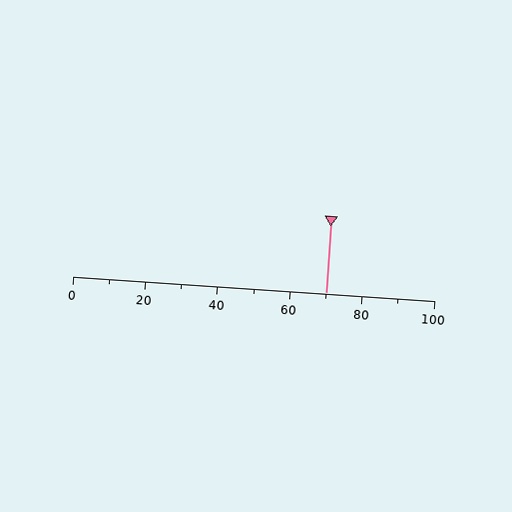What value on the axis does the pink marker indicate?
The marker indicates approximately 70.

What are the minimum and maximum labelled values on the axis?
The axis runs from 0 to 100.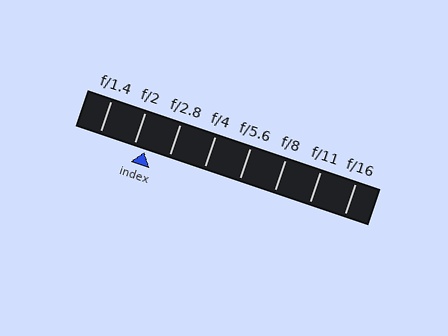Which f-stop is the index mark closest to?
The index mark is closest to f/2.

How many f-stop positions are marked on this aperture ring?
There are 8 f-stop positions marked.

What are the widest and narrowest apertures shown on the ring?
The widest aperture shown is f/1.4 and the narrowest is f/16.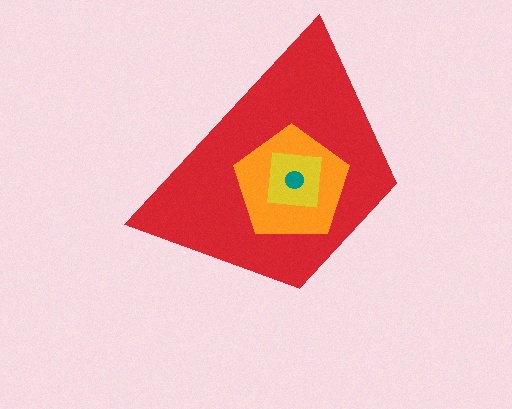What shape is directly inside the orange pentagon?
The yellow square.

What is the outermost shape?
The red trapezoid.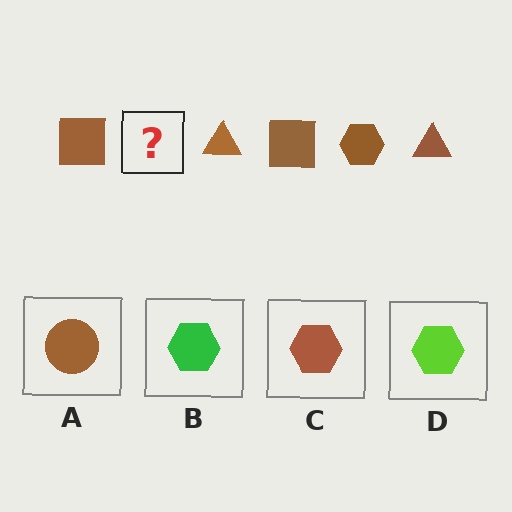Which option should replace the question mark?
Option C.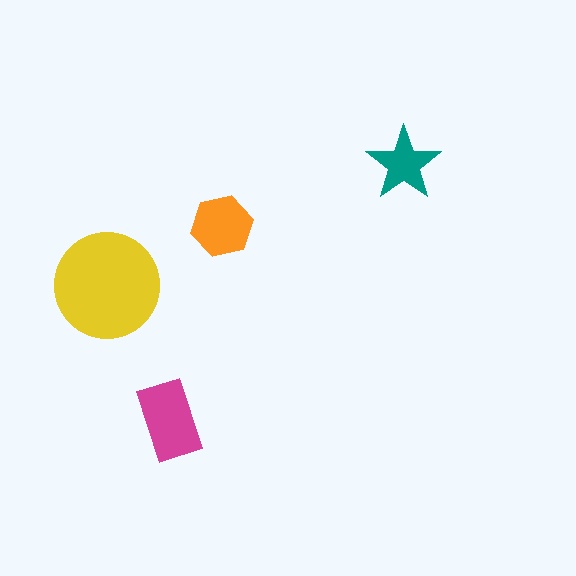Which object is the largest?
The yellow circle.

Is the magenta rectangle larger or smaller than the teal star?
Larger.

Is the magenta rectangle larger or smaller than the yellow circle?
Smaller.